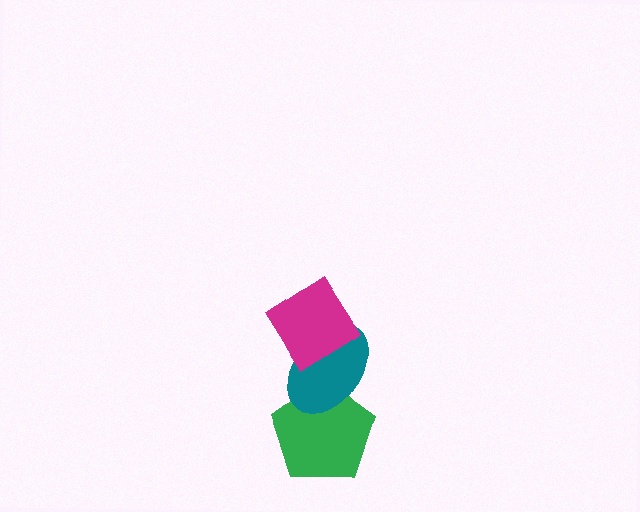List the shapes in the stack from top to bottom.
From top to bottom: the magenta diamond, the teal ellipse, the green pentagon.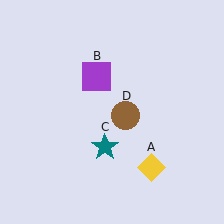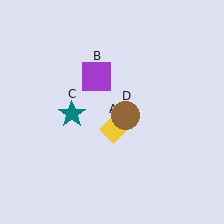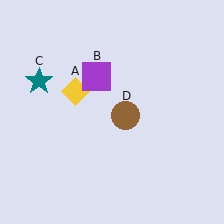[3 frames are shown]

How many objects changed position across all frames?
2 objects changed position: yellow diamond (object A), teal star (object C).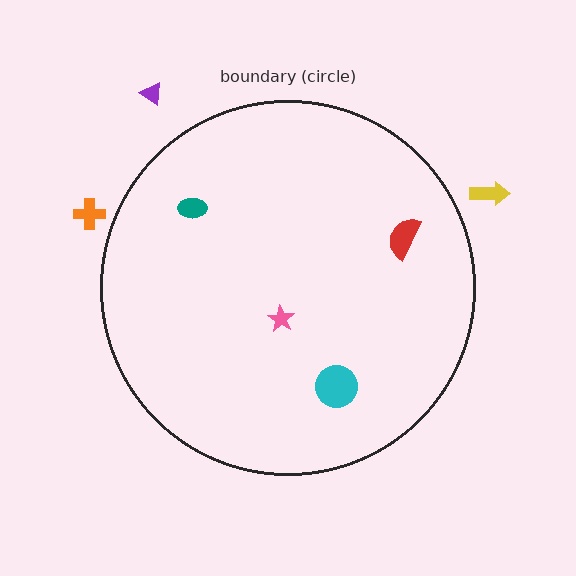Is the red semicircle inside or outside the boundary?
Inside.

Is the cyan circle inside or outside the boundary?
Inside.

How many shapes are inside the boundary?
4 inside, 3 outside.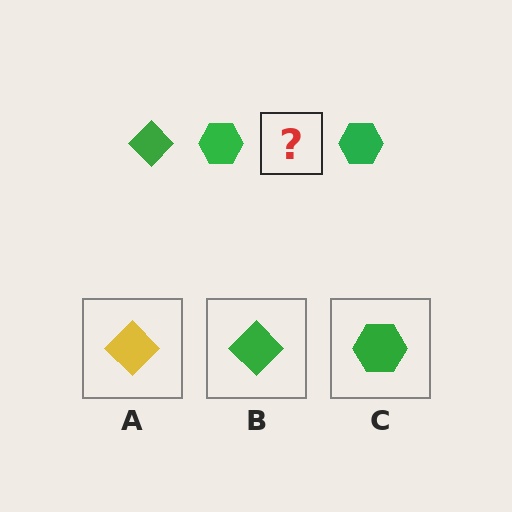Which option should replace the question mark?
Option B.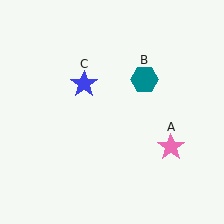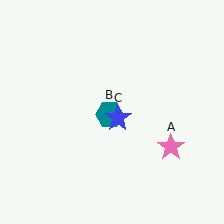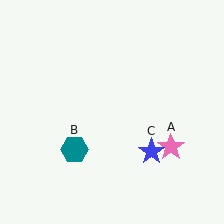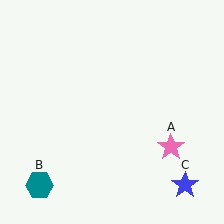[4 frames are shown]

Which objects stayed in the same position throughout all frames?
Pink star (object A) remained stationary.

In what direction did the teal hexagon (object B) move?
The teal hexagon (object B) moved down and to the left.